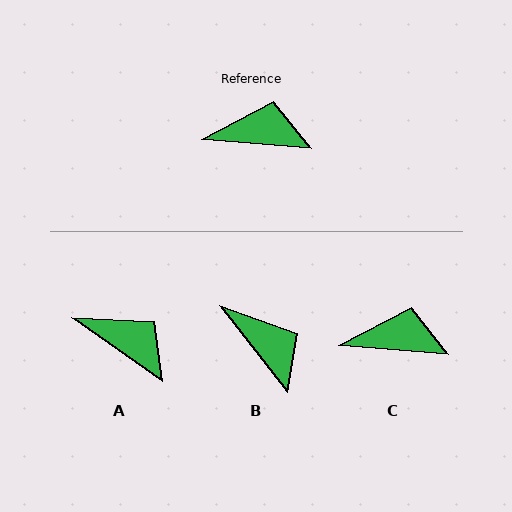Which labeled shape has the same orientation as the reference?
C.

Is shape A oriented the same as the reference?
No, it is off by about 31 degrees.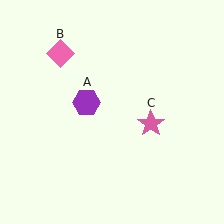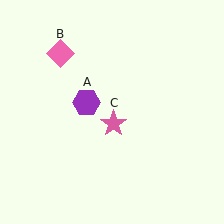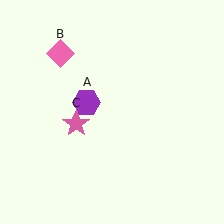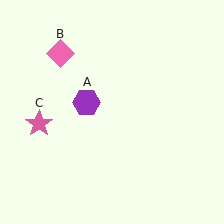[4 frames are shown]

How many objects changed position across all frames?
1 object changed position: pink star (object C).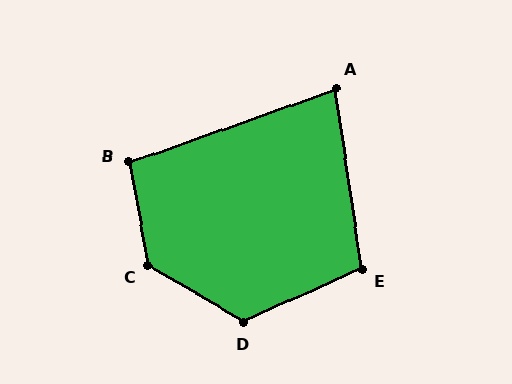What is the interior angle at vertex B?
Approximately 99 degrees (obtuse).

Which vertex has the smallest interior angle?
A, at approximately 79 degrees.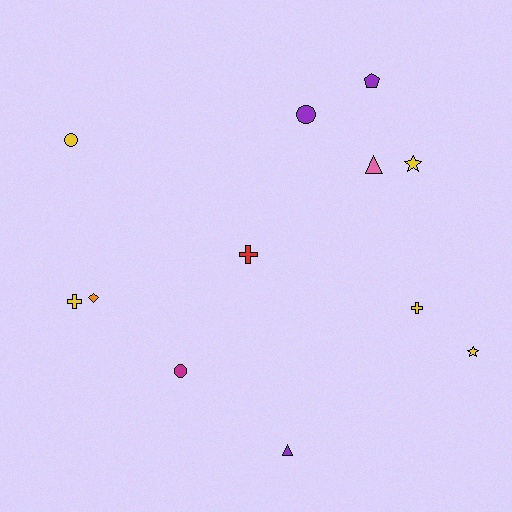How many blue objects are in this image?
There are no blue objects.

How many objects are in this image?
There are 12 objects.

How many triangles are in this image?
There are 2 triangles.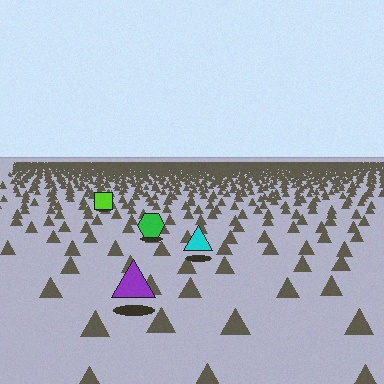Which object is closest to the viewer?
The purple triangle is closest. The texture marks near it are larger and more spread out.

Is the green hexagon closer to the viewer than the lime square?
Yes. The green hexagon is closer — you can tell from the texture gradient: the ground texture is coarser near it.